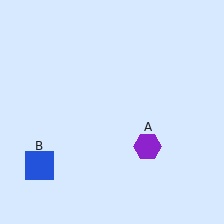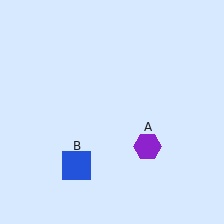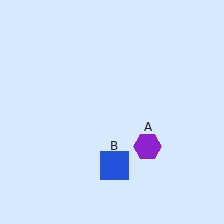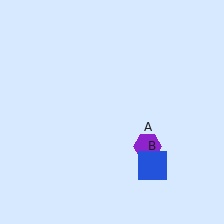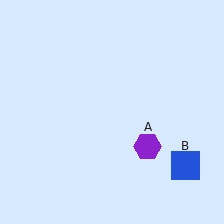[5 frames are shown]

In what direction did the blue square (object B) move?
The blue square (object B) moved right.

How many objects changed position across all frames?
1 object changed position: blue square (object B).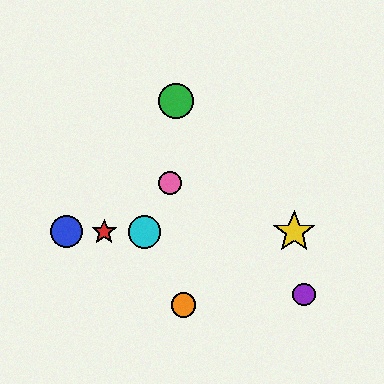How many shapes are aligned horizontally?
4 shapes (the red star, the blue circle, the yellow star, the cyan circle) are aligned horizontally.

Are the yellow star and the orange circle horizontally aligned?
No, the yellow star is at y≈232 and the orange circle is at y≈305.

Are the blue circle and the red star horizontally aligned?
Yes, both are at y≈232.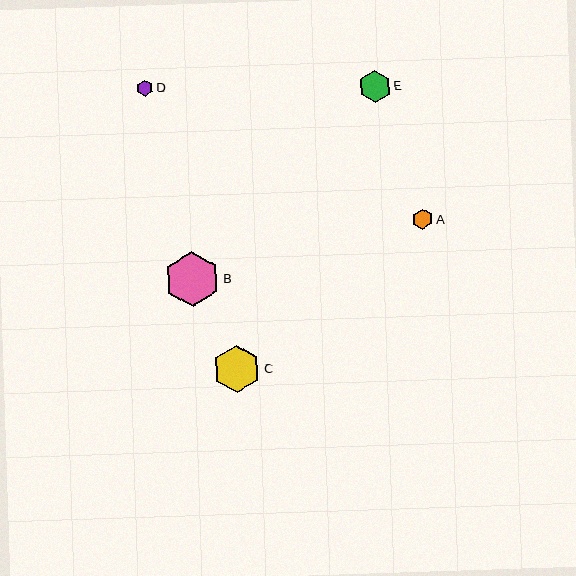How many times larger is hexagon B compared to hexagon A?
Hexagon B is approximately 2.7 times the size of hexagon A.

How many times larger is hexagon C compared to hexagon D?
Hexagon C is approximately 2.9 times the size of hexagon D.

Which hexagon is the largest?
Hexagon B is the largest with a size of approximately 56 pixels.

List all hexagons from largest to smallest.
From largest to smallest: B, C, E, A, D.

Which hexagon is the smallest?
Hexagon D is the smallest with a size of approximately 16 pixels.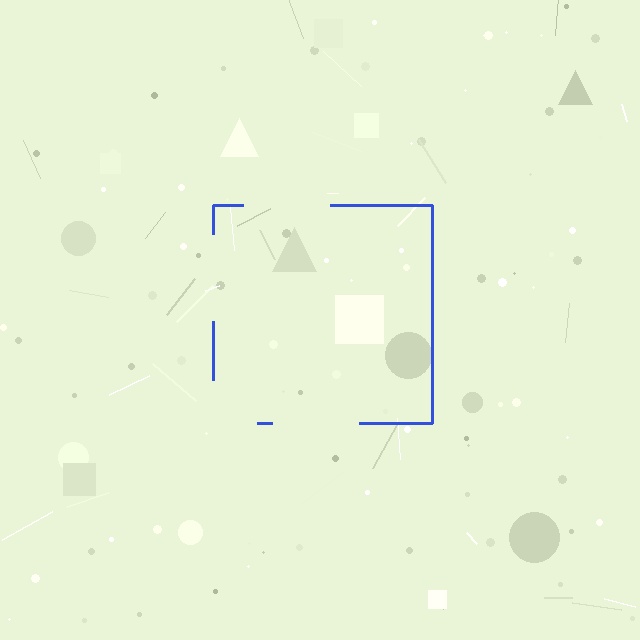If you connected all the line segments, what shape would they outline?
They would outline a square.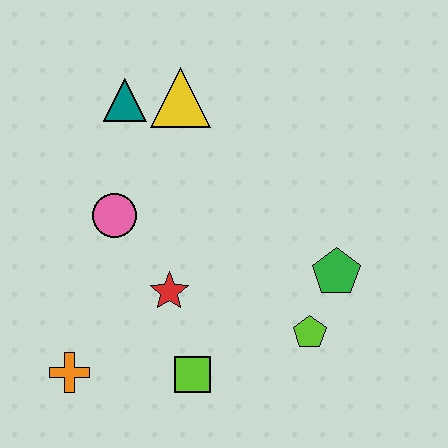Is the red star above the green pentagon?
No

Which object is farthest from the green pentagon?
The orange cross is farthest from the green pentagon.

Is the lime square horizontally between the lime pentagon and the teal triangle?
Yes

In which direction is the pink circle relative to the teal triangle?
The pink circle is below the teal triangle.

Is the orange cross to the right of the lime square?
No